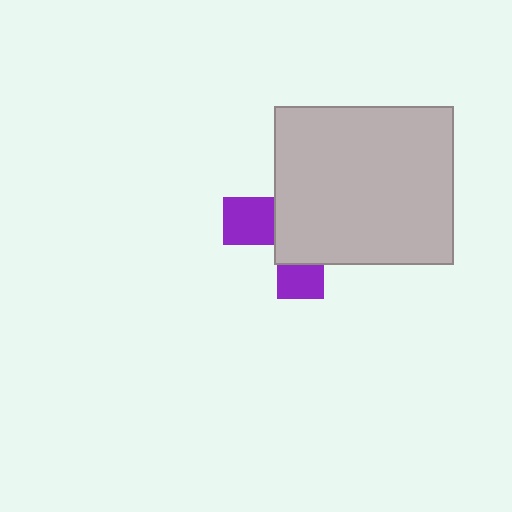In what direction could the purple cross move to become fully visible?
The purple cross could move left. That would shift it out from behind the light gray rectangle entirely.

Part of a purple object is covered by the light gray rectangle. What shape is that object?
It is a cross.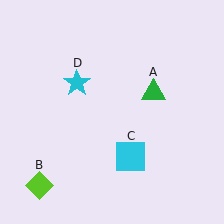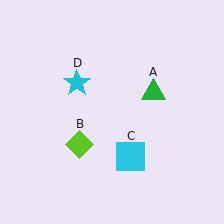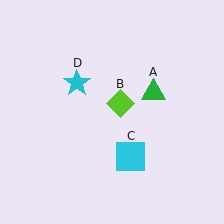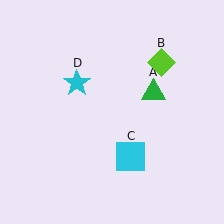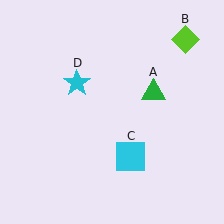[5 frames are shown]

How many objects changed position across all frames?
1 object changed position: lime diamond (object B).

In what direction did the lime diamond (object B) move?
The lime diamond (object B) moved up and to the right.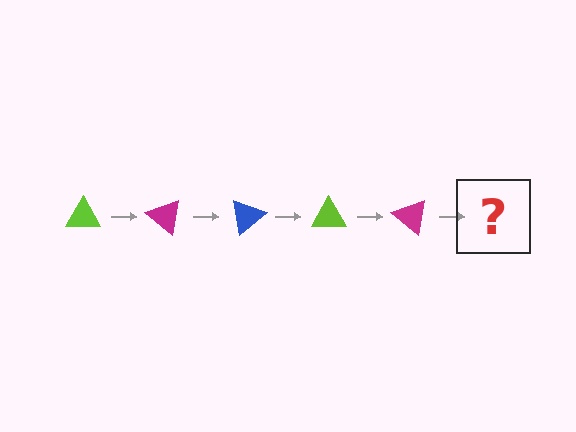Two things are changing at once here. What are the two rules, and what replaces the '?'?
The two rules are that it rotates 40 degrees each step and the color cycles through lime, magenta, and blue. The '?' should be a blue triangle, rotated 200 degrees from the start.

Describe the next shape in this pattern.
It should be a blue triangle, rotated 200 degrees from the start.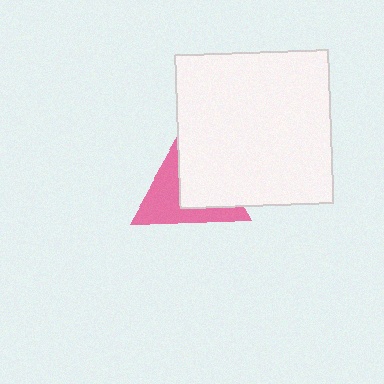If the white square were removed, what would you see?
You would see the complete pink triangle.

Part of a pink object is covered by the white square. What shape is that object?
It is a triangle.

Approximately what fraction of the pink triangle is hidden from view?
Roughly 51% of the pink triangle is hidden behind the white square.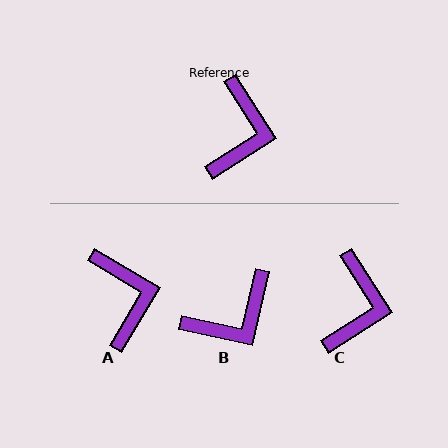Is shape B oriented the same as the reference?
No, it is off by about 45 degrees.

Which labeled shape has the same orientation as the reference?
C.